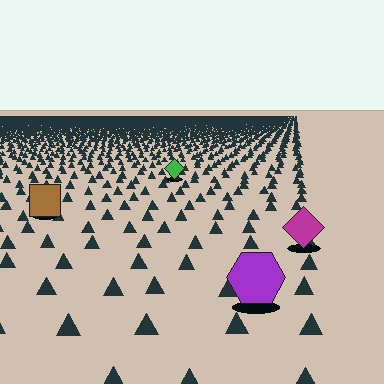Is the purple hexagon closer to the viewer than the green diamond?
Yes. The purple hexagon is closer — you can tell from the texture gradient: the ground texture is coarser near it.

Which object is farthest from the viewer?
The green diamond is farthest from the viewer. It appears smaller and the ground texture around it is denser.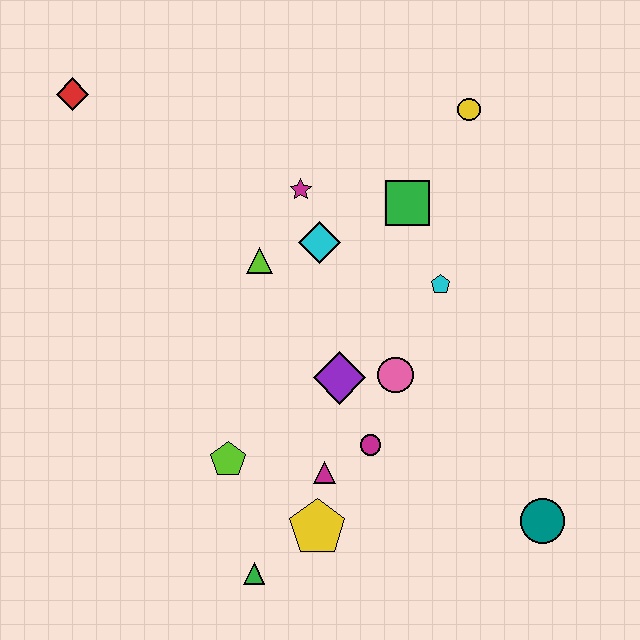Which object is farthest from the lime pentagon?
The yellow circle is farthest from the lime pentagon.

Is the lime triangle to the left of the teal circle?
Yes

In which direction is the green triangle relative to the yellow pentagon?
The green triangle is to the left of the yellow pentagon.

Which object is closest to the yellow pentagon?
The magenta triangle is closest to the yellow pentagon.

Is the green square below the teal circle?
No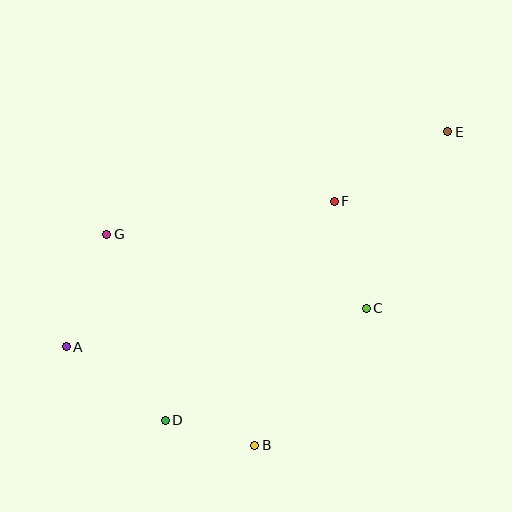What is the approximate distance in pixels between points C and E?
The distance between C and E is approximately 194 pixels.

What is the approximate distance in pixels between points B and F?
The distance between B and F is approximately 256 pixels.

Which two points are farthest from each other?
Points A and E are farthest from each other.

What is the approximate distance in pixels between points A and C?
The distance between A and C is approximately 302 pixels.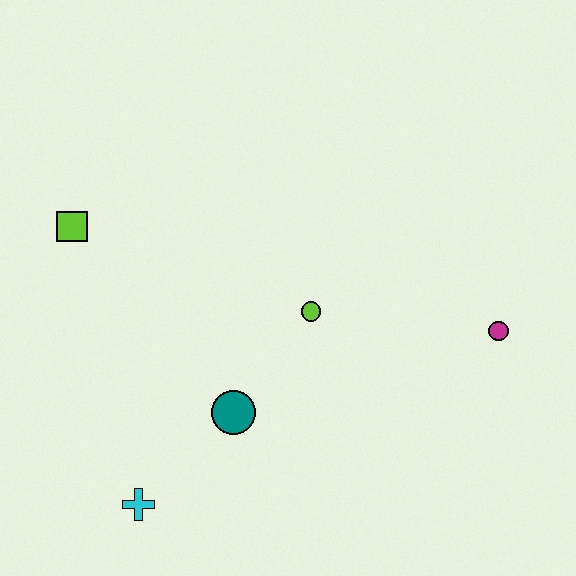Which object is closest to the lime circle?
The teal circle is closest to the lime circle.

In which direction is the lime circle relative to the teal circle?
The lime circle is above the teal circle.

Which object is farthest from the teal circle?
The magenta circle is farthest from the teal circle.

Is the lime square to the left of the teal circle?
Yes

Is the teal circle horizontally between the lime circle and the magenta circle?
No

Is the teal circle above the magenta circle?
No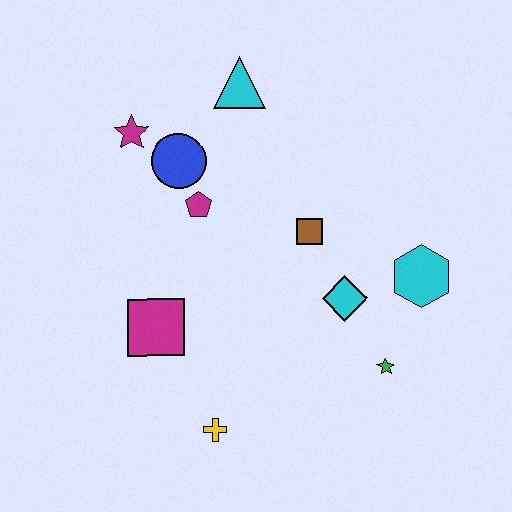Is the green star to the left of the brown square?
No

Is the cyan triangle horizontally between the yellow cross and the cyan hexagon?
Yes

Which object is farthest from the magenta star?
The green star is farthest from the magenta star.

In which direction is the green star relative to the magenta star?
The green star is to the right of the magenta star.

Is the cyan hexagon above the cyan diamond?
Yes